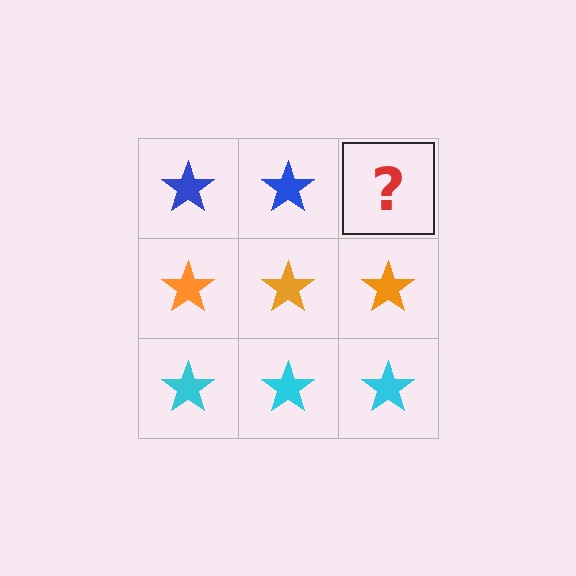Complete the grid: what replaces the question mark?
The question mark should be replaced with a blue star.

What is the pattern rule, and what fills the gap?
The rule is that each row has a consistent color. The gap should be filled with a blue star.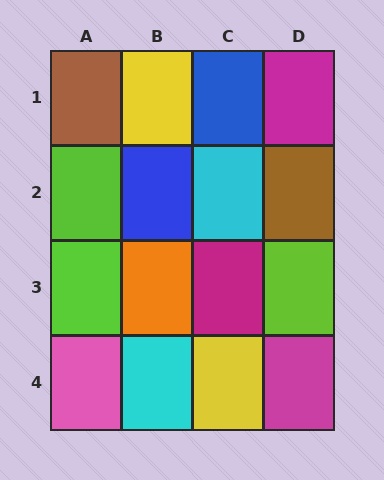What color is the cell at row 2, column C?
Cyan.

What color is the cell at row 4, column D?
Magenta.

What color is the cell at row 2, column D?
Brown.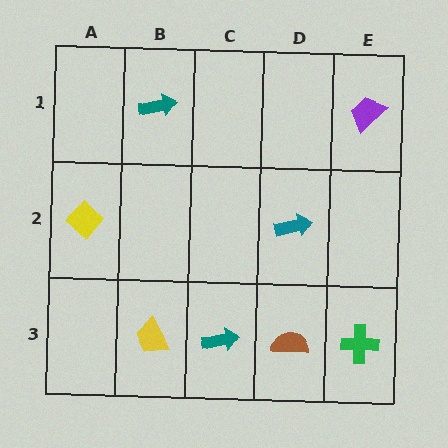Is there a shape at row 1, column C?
No, that cell is empty.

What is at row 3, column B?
A yellow trapezoid.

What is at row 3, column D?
A brown semicircle.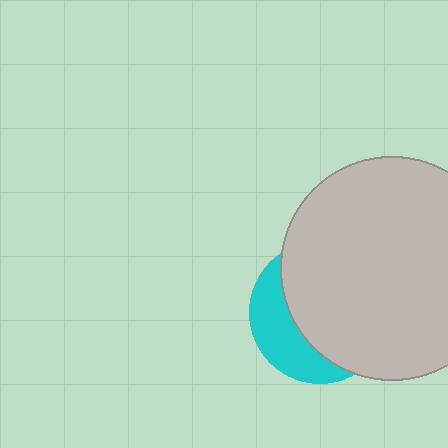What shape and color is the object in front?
The object in front is a light gray circle.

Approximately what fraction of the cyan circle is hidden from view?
Roughly 68% of the cyan circle is hidden behind the light gray circle.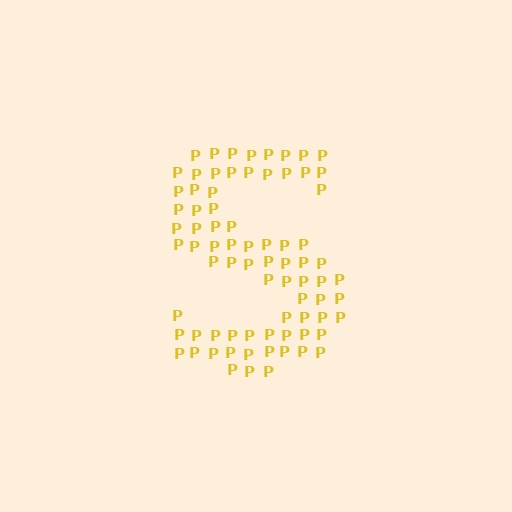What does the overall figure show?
The overall figure shows the letter S.